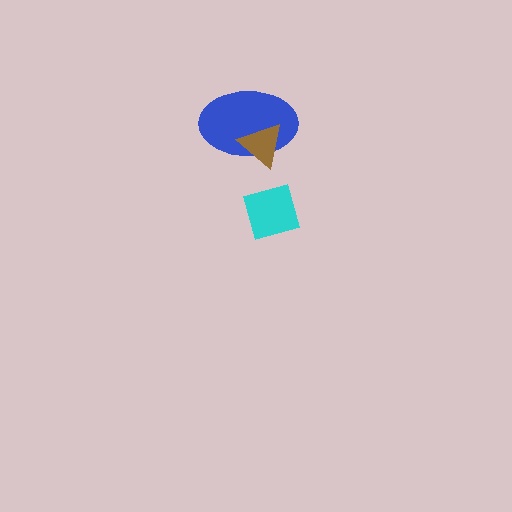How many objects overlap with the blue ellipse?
1 object overlaps with the blue ellipse.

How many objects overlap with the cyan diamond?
0 objects overlap with the cyan diamond.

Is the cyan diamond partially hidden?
No, no other shape covers it.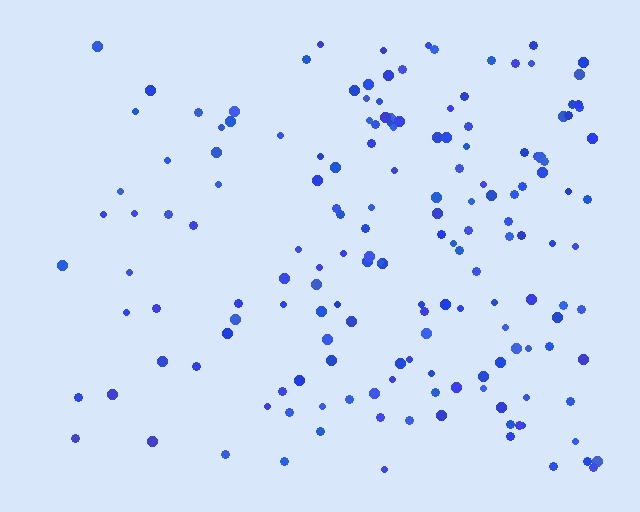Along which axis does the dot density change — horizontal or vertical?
Horizontal.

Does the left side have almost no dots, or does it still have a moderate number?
Still a moderate number, just noticeably fewer than the right.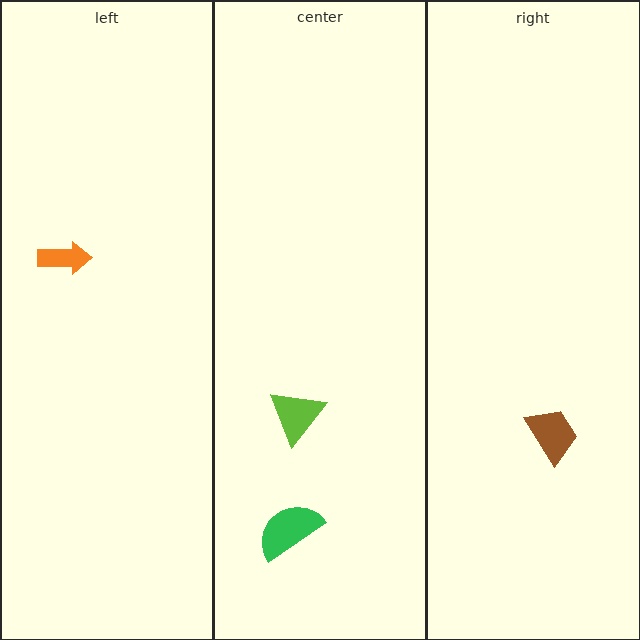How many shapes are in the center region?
2.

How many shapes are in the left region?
1.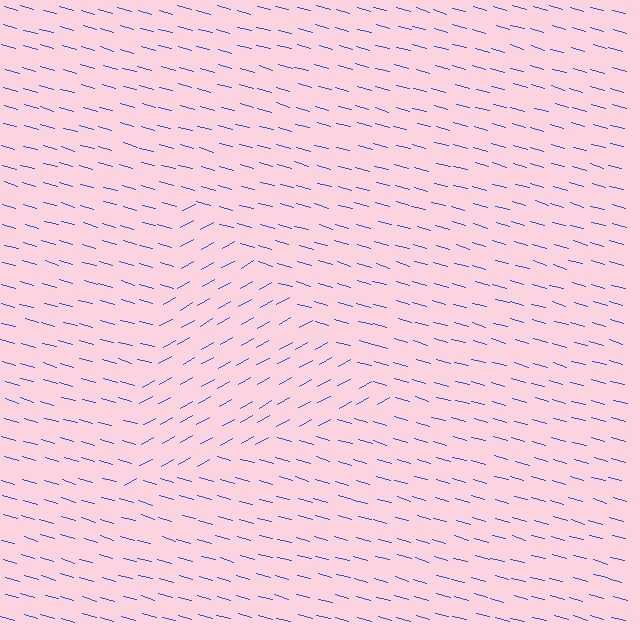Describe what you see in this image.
The image is filled with small blue line segments. A triangle region in the image has lines oriented differently from the surrounding lines, creating a visible texture boundary.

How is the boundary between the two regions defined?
The boundary is defined purely by a change in line orientation (approximately 45 degrees difference). All lines are the same color and thickness.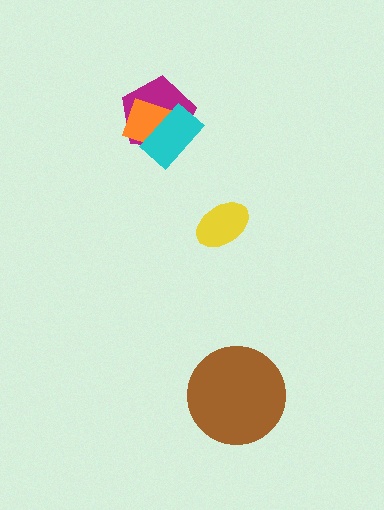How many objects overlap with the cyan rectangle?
2 objects overlap with the cyan rectangle.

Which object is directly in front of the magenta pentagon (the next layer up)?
The orange diamond is directly in front of the magenta pentagon.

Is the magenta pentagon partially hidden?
Yes, it is partially covered by another shape.